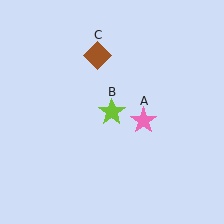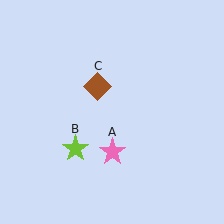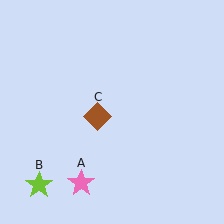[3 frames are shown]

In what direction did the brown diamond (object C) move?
The brown diamond (object C) moved down.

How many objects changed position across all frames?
3 objects changed position: pink star (object A), lime star (object B), brown diamond (object C).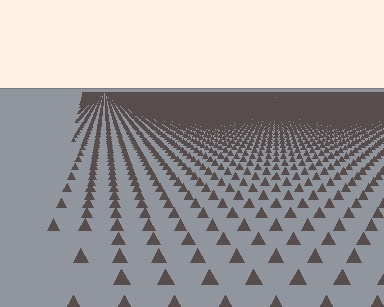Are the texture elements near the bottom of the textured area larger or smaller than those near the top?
Larger. Near the bottom, elements are closer to the viewer and appear at a bigger on-screen size.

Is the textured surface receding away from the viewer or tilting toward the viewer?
The surface is receding away from the viewer. Texture elements get smaller and denser toward the top.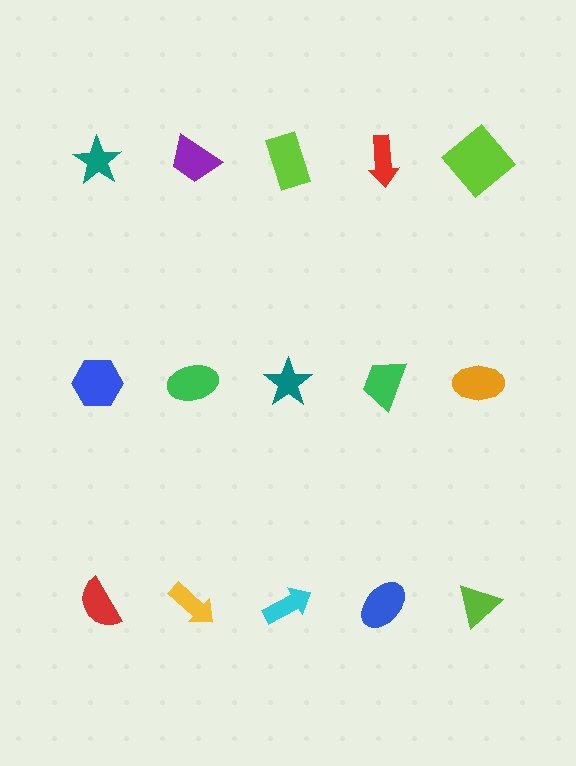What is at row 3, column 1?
A red semicircle.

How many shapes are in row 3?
5 shapes.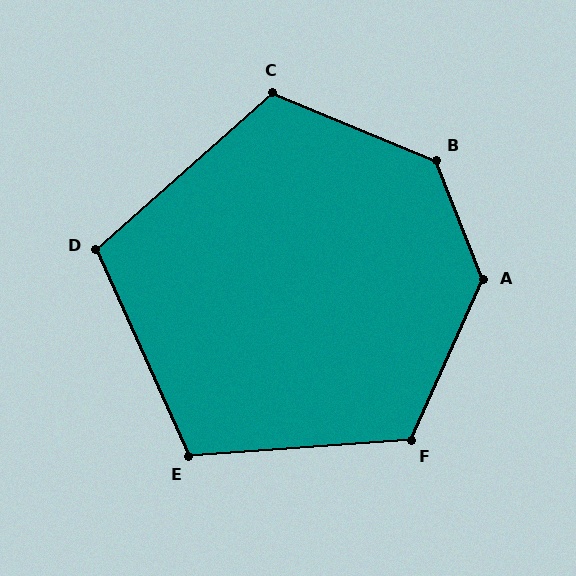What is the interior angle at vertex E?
Approximately 110 degrees (obtuse).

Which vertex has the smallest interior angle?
D, at approximately 108 degrees.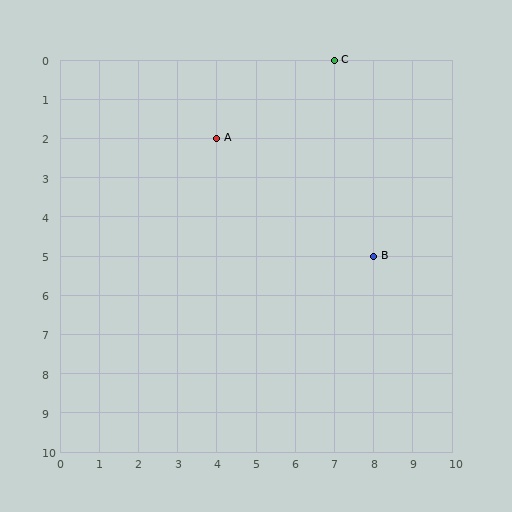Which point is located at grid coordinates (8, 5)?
Point B is at (8, 5).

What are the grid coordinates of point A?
Point A is at grid coordinates (4, 2).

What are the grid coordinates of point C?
Point C is at grid coordinates (7, 0).